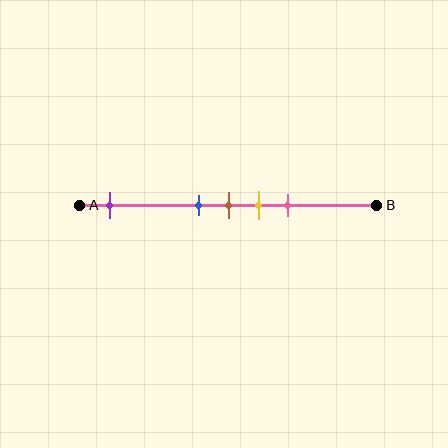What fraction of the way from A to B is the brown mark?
The brown mark is approximately 50% (0.5) of the way from A to B.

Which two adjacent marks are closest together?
The blue and brown marks are the closest adjacent pair.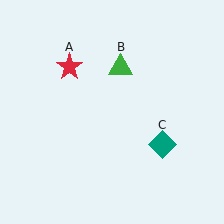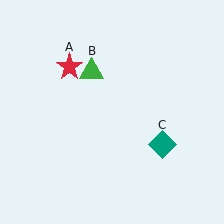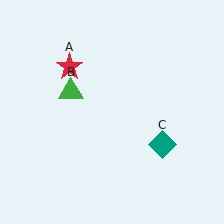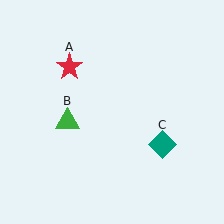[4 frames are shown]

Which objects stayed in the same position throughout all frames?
Red star (object A) and teal diamond (object C) remained stationary.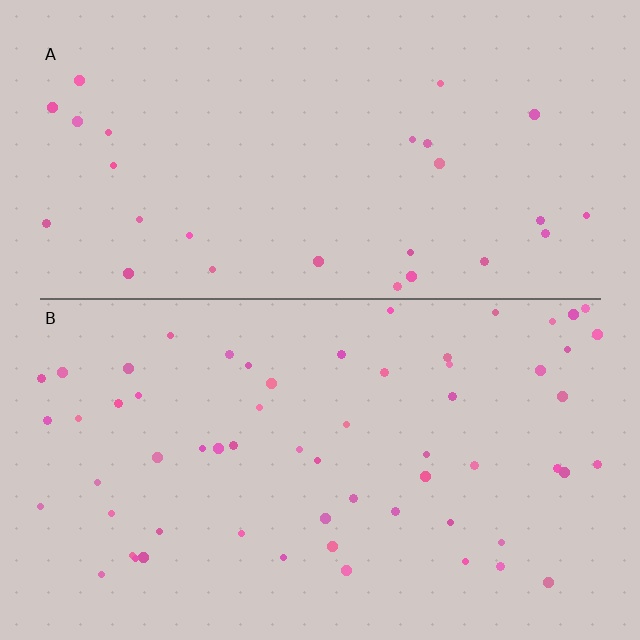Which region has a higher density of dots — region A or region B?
B (the bottom).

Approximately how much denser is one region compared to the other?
Approximately 2.2× — region B over region A.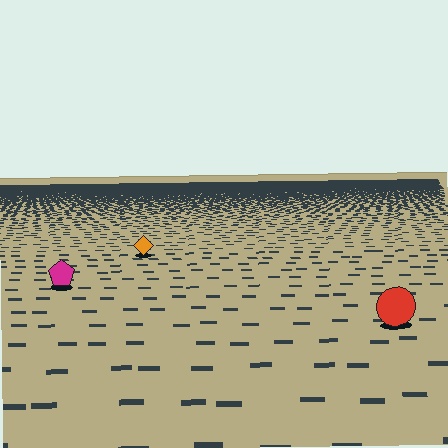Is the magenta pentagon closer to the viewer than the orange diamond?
Yes. The magenta pentagon is closer — you can tell from the texture gradient: the ground texture is coarser near it.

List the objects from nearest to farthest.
From nearest to farthest: the red circle, the magenta pentagon, the orange diamond.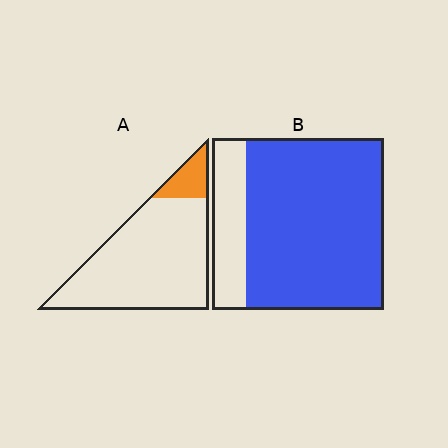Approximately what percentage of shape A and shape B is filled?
A is approximately 10% and B is approximately 80%.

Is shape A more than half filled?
No.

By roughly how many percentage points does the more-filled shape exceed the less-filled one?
By roughly 70 percentage points (B over A).